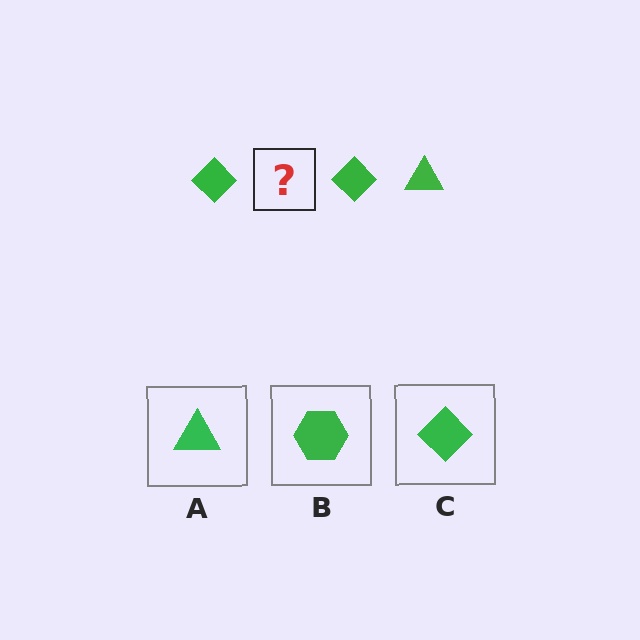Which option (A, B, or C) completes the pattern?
A.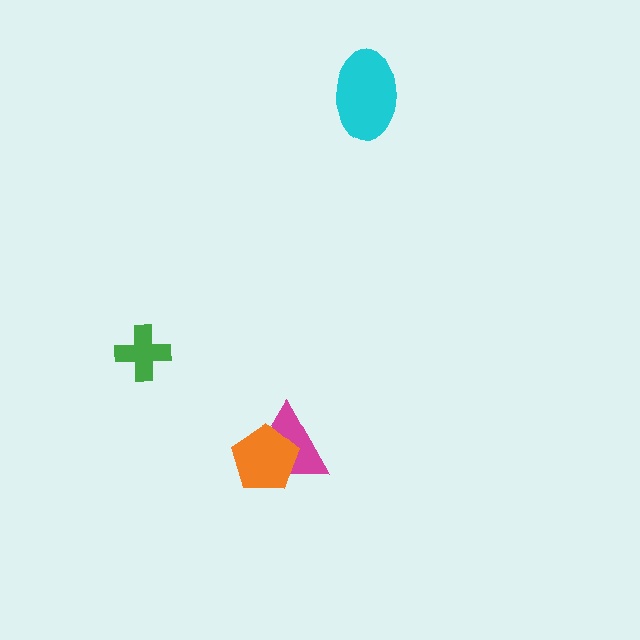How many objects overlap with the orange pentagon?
1 object overlaps with the orange pentagon.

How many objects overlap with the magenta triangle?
1 object overlaps with the magenta triangle.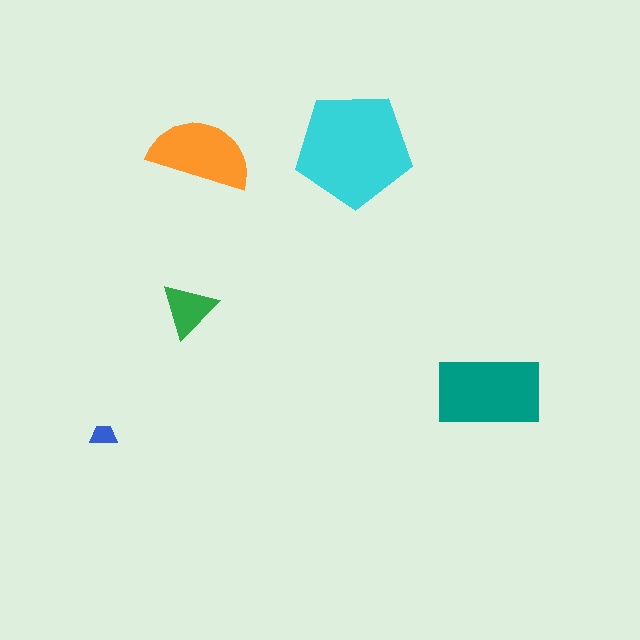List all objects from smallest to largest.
The blue trapezoid, the green triangle, the orange semicircle, the teal rectangle, the cyan pentagon.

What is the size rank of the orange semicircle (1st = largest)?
3rd.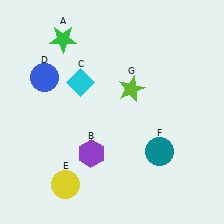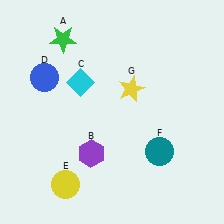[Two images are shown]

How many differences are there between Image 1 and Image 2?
There is 1 difference between the two images.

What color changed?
The star (G) changed from lime in Image 1 to yellow in Image 2.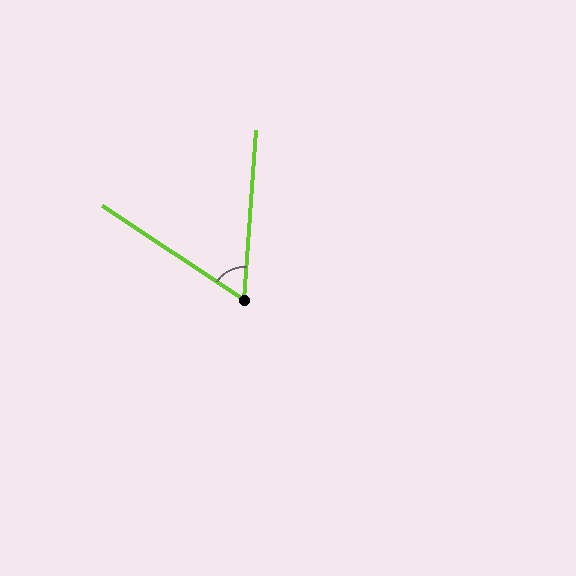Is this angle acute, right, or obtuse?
It is acute.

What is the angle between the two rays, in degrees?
Approximately 61 degrees.